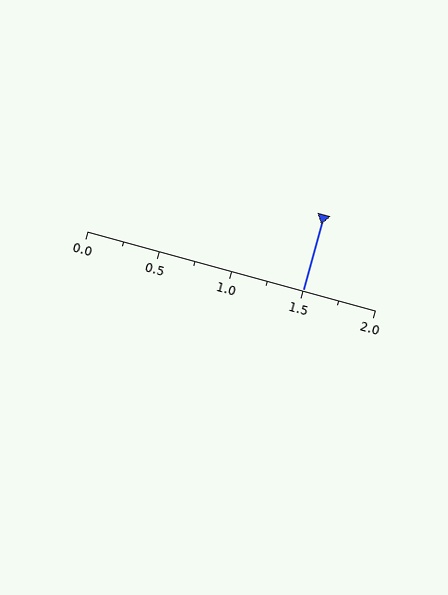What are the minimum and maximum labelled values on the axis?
The axis runs from 0.0 to 2.0.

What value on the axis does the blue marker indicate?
The marker indicates approximately 1.5.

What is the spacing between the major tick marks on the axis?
The major ticks are spaced 0.5 apart.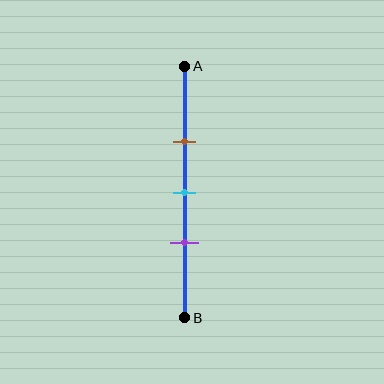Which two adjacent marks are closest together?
The cyan and purple marks are the closest adjacent pair.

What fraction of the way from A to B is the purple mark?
The purple mark is approximately 70% (0.7) of the way from A to B.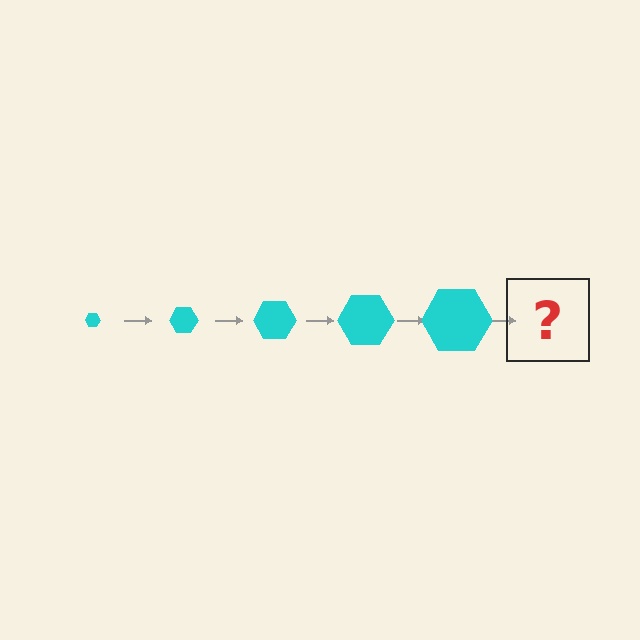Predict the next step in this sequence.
The next step is a cyan hexagon, larger than the previous one.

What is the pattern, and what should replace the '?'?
The pattern is that the hexagon gets progressively larger each step. The '?' should be a cyan hexagon, larger than the previous one.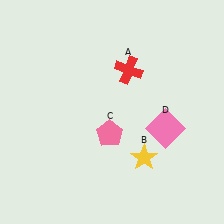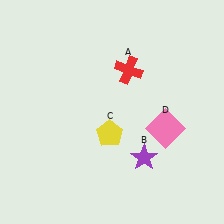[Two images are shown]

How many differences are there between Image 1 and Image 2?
There are 2 differences between the two images.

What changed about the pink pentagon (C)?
In Image 1, C is pink. In Image 2, it changed to yellow.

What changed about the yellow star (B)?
In Image 1, B is yellow. In Image 2, it changed to purple.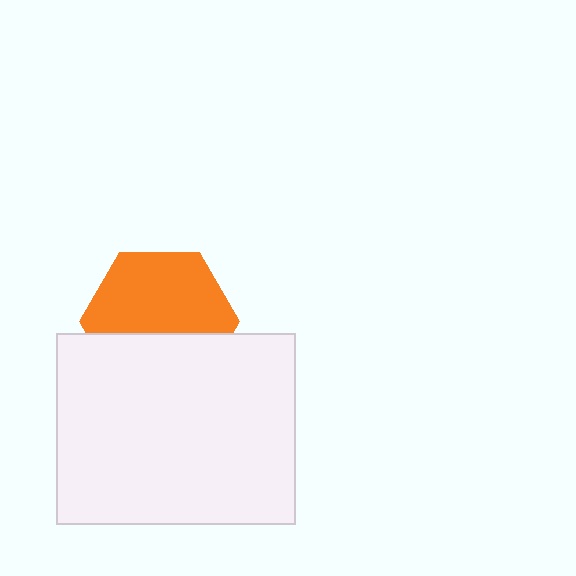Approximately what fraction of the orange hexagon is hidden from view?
Roughly 39% of the orange hexagon is hidden behind the white rectangle.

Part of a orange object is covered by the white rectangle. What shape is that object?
It is a hexagon.